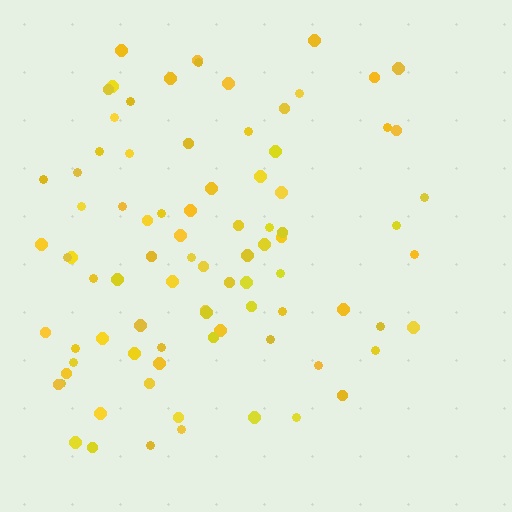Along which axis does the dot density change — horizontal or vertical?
Horizontal.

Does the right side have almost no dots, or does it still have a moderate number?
Still a moderate number, just noticeably fewer than the left.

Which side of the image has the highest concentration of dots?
The left.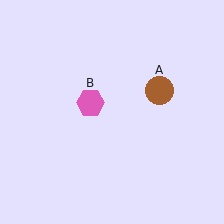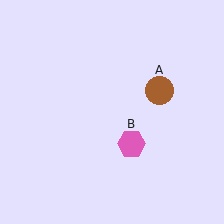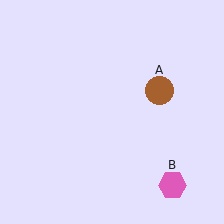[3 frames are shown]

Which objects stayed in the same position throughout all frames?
Brown circle (object A) remained stationary.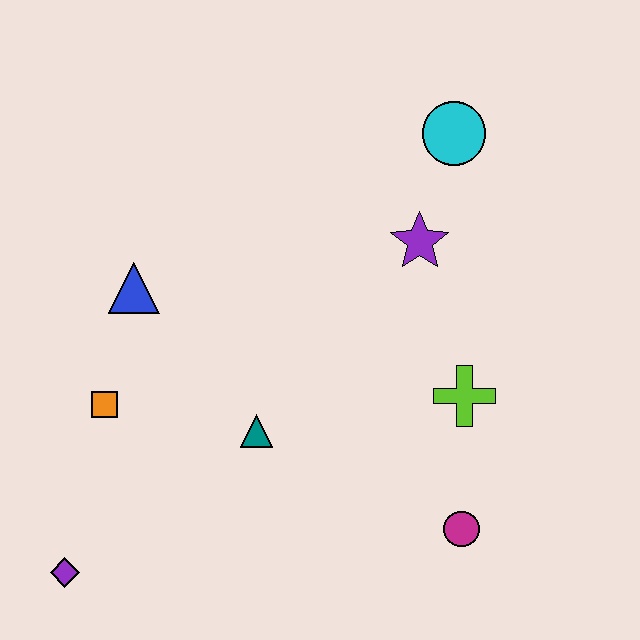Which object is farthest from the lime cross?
The purple diamond is farthest from the lime cross.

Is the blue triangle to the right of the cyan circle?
No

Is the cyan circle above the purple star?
Yes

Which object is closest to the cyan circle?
The purple star is closest to the cyan circle.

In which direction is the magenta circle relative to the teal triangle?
The magenta circle is to the right of the teal triangle.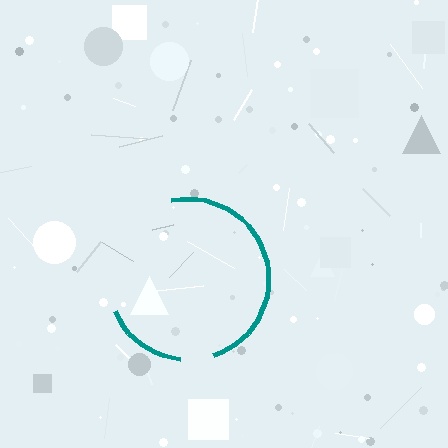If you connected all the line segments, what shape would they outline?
They would outline a circle.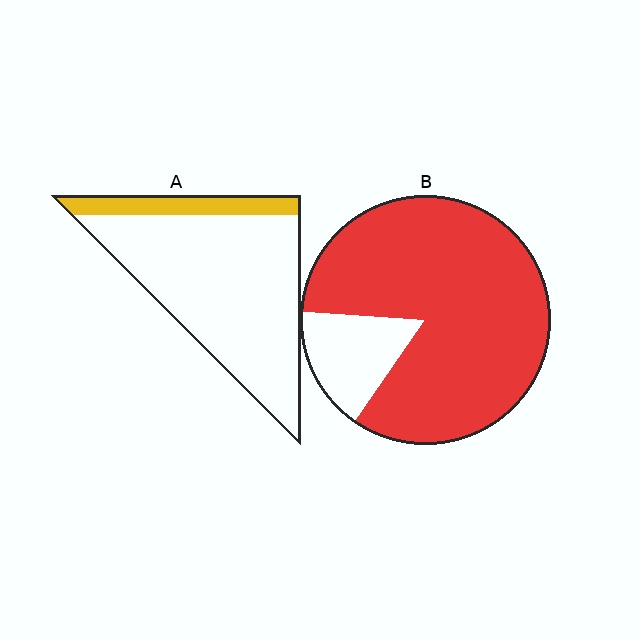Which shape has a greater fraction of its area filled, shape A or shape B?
Shape B.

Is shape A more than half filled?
No.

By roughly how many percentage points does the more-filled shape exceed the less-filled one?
By roughly 70 percentage points (B over A).